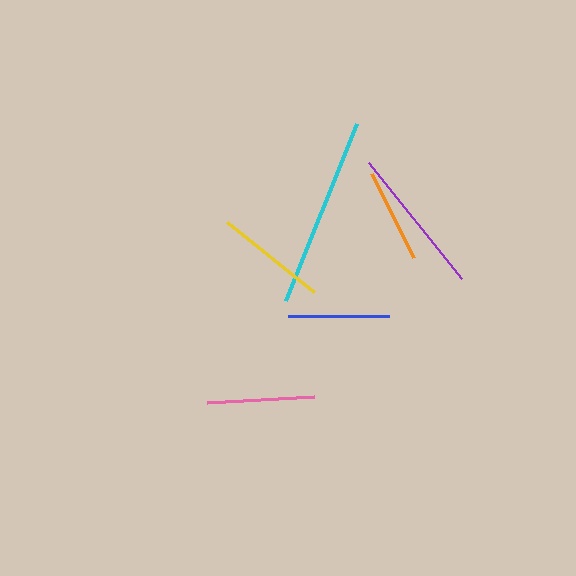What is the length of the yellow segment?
The yellow segment is approximately 112 pixels long.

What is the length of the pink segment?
The pink segment is approximately 107 pixels long.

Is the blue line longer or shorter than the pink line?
The pink line is longer than the blue line.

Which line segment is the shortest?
The orange line is the shortest at approximately 93 pixels.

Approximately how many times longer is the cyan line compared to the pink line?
The cyan line is approximately 1.8 times the length of the pink line.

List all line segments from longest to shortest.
From longest to shortest: cyan, purple, yellow, pink, blue, orange.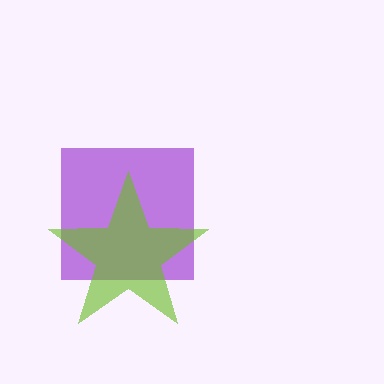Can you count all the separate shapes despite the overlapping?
Yes, there are 2 separate shapes.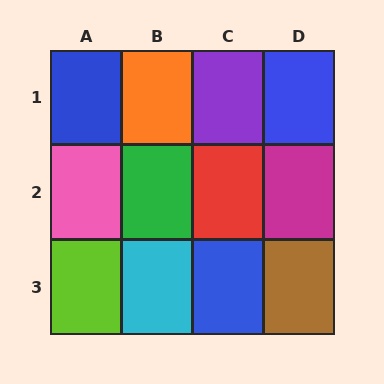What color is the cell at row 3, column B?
Cyan.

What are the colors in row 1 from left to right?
Blue, orange, purple, blue.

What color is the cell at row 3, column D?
Brown.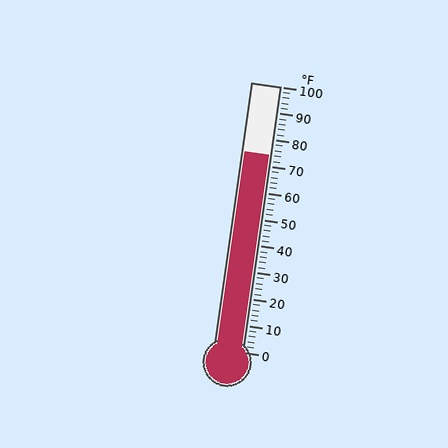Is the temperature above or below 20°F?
The temperature is above 20°F.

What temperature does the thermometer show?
The thermometer shows approximately 74°F.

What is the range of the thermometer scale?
The thermometer scale ranges from 0°F to 100°F.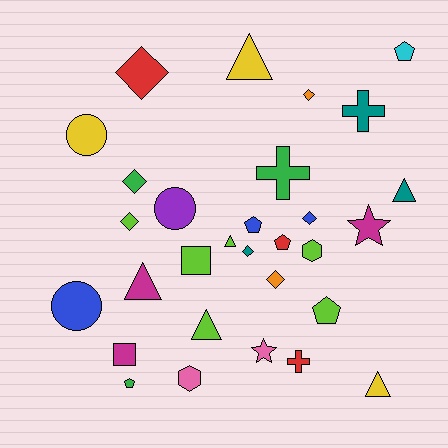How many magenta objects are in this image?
There are 3 magenta objects.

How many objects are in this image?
There are 30 objects.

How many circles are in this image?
There are 3 circles.